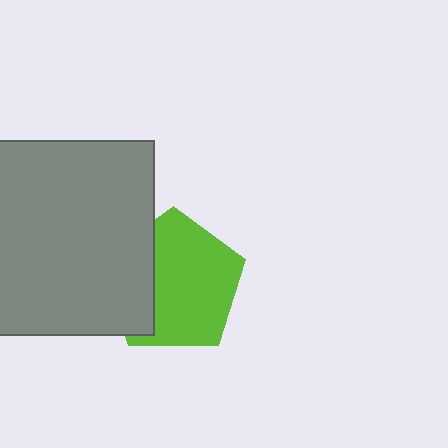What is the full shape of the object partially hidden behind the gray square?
The partially hidden object is a lime pentagon.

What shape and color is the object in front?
The object in front is a gray square.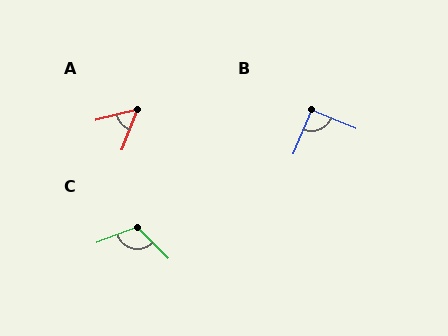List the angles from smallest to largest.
A (54°), B (90°), C (114°).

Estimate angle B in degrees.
Approximately 90 degrees.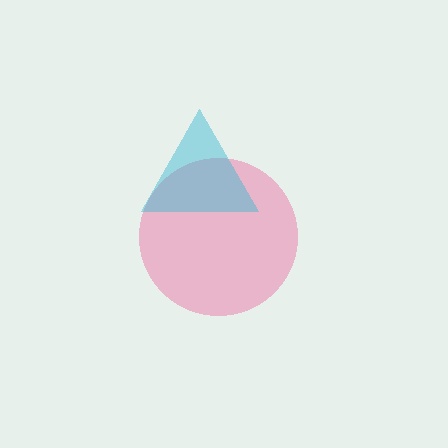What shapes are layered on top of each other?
The layered shapes are: a pink circle, a cyan triangle.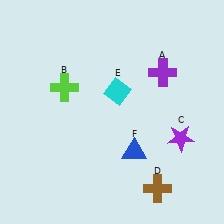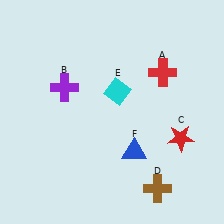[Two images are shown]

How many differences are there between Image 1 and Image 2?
There are 3 differences between the two images.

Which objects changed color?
A changed from purple to red. B changed from lime to purple. C changed from purple to red.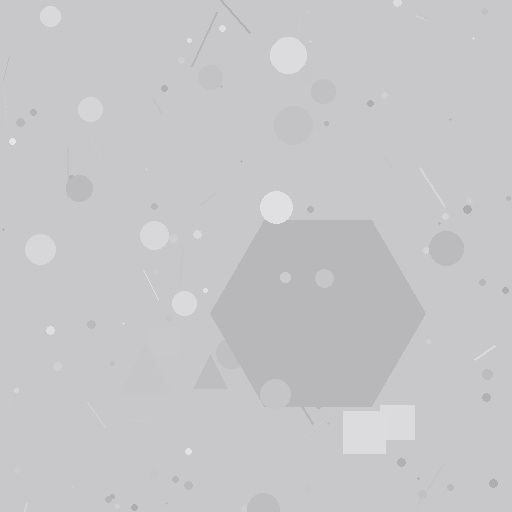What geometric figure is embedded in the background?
A hexagon is embedded in the background.